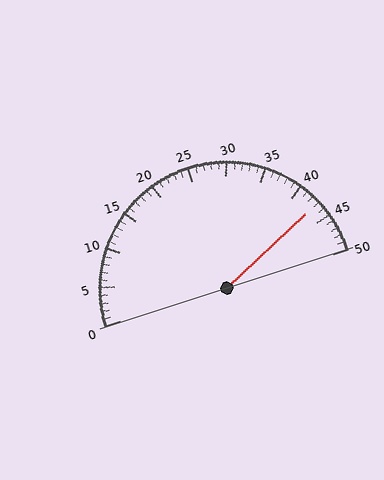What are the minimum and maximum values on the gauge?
The gauge ranges from 0 to 50.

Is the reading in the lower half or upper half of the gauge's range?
The reading is in the upper half of the range (0 to 50).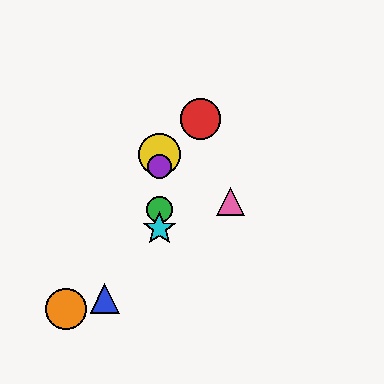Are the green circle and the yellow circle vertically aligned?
Yes, both are at x≈159.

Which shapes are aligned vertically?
The green circle, the yellow circle, the purple circle, the cyan star are aligned vertically.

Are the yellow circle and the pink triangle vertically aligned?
No, the yellow circle is at x≈159 and the pink triangle is at x≈230.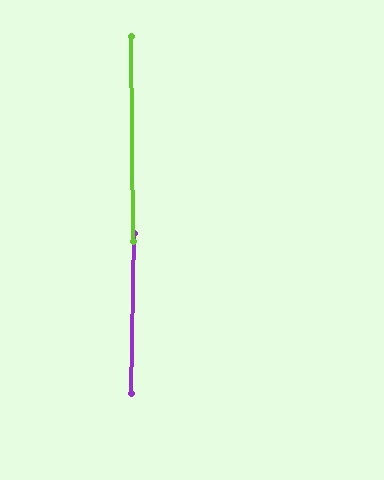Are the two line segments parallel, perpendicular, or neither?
Parallel — their directions differ by only 1.8°.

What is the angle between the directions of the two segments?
Approximately 2 degrees.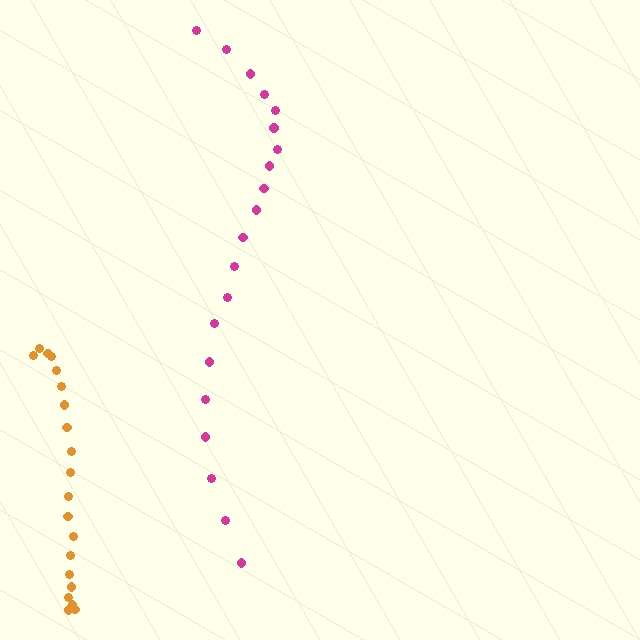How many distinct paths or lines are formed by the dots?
There are 2 distinct paths.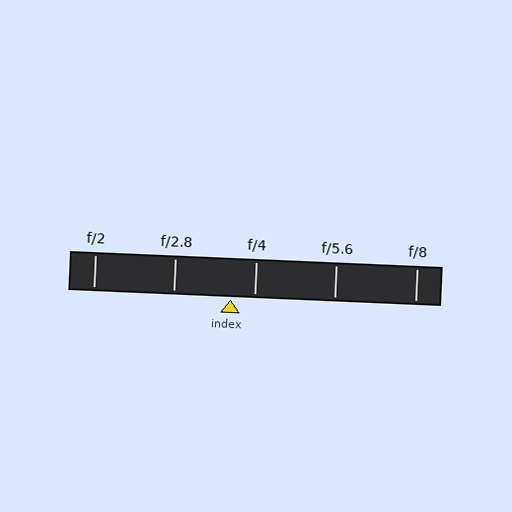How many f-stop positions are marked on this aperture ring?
There are 5 f-stop positions marked.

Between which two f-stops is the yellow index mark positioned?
The index mark is between f/2.8 and f/4.